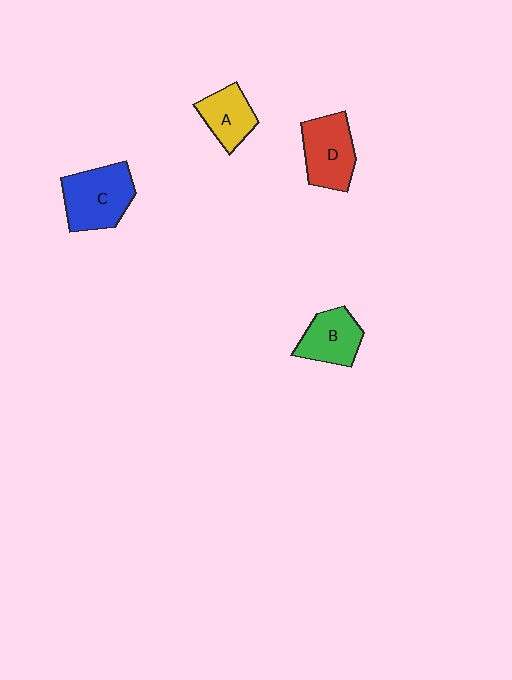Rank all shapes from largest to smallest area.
From largest to smallest: C (blue), D (red), B (green), A (yellow).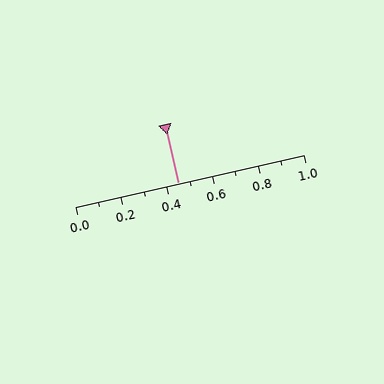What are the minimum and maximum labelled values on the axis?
The axis runs from 0.0 to 1.0.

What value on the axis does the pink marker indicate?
The marker indicates approximately 0.45.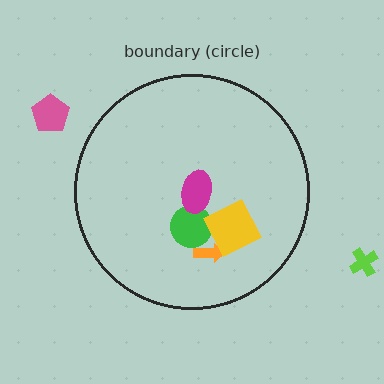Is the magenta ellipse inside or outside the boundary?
Inside.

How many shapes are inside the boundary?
4 inside, 2 outside.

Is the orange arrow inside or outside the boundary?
Inside.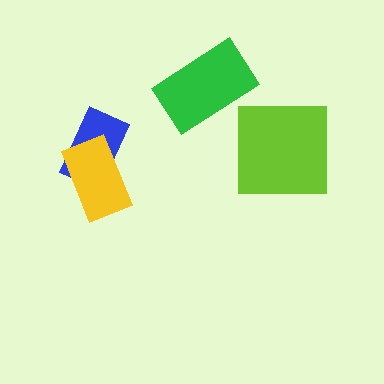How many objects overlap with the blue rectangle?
1 object overlaps with the blue rectangle.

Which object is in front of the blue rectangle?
The yellow rectangle is in front of the blue rectangle.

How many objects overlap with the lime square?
0 objects overlap with the lime square.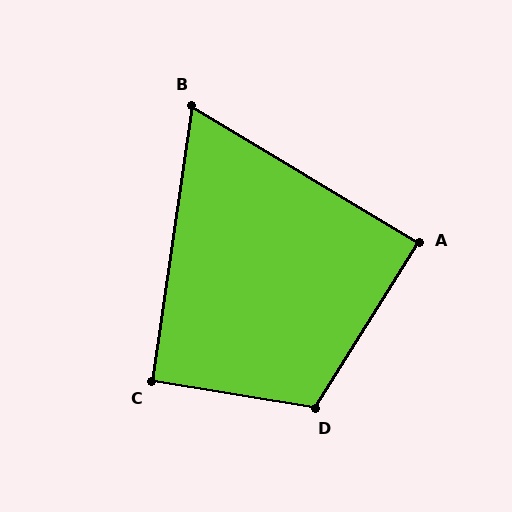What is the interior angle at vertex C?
Approximately 91 degrees (approximately right).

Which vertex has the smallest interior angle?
B, at approximately 67 degrees.